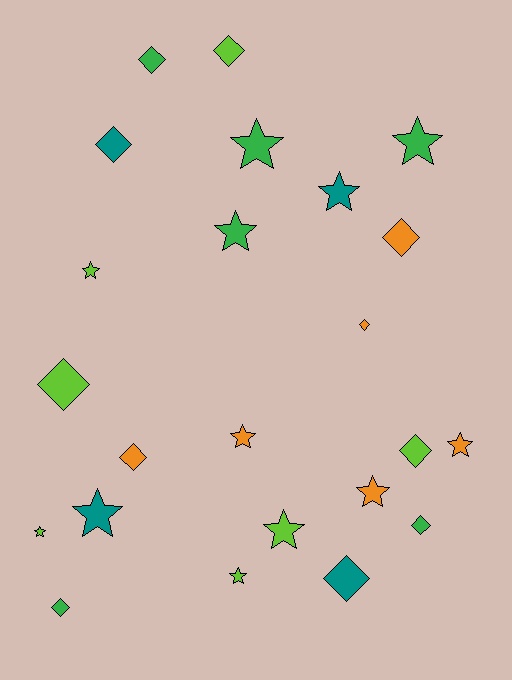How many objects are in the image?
There are 23 objects.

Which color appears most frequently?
Lime, with 7 objects.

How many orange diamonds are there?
There are 3 orange diamonds.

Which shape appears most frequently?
Star, with 12 objects.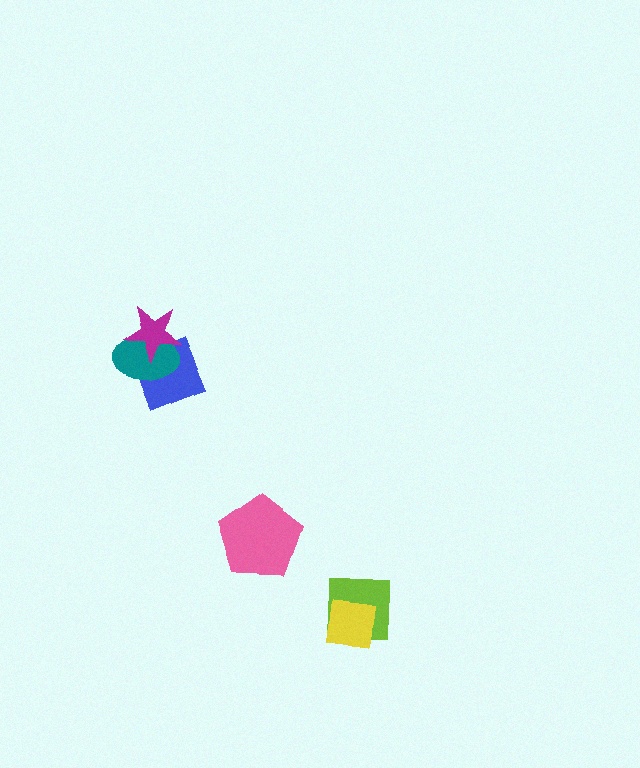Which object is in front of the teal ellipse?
The magenta star is in front of the teal ellipse.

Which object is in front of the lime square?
The yellow square is in front of the lime square.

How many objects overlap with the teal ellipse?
2 objects overlap with the teal ellipse.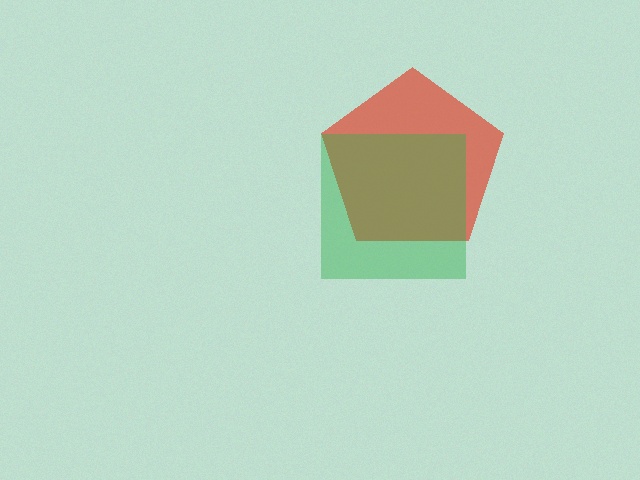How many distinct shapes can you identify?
There are 2 distinct shapes: a red pentagon, a green square.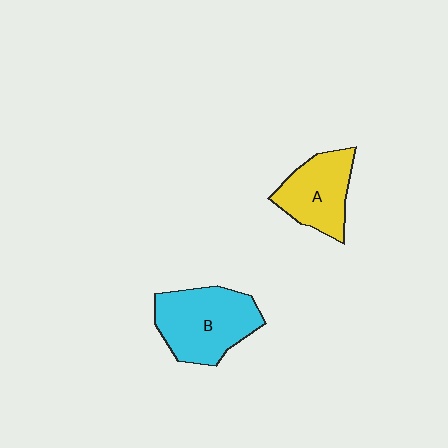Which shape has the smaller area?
Shape A (yellow).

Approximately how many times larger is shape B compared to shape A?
Approximately 1.3 times.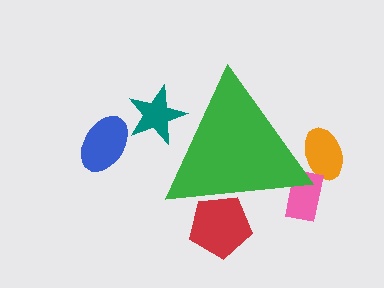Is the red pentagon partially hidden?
Yes, the red pentagon is partially hidden behind the green triangle.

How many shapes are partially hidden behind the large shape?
4 shapes are partially hidden.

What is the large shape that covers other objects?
A green triangle.